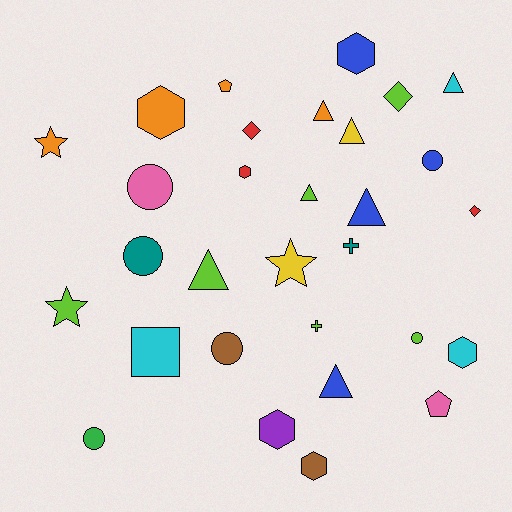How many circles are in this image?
There are 6 circles.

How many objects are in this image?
There are 30 objects.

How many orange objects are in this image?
There are 4 orange objects.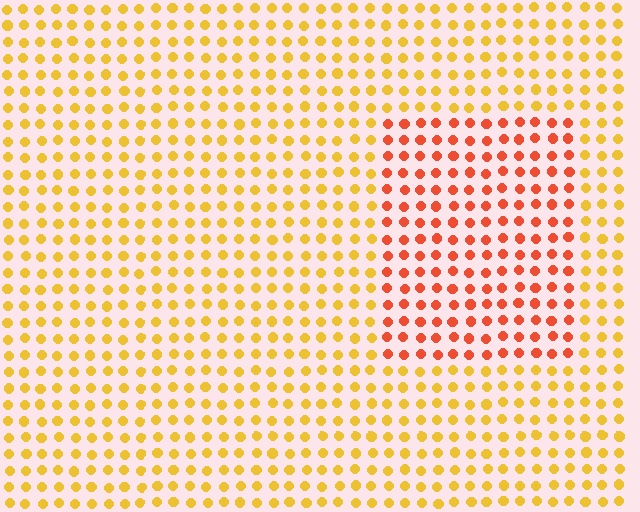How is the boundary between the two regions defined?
The boundary is defined purely by a slight shift in hue (about 38 degrees). Spacing, size, and orientation are identical on both sides.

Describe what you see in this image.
The image is filled with small yellow elements in a uniform arrangement. A rectangle-shaped region is visible where the elements are tinted to a slightly different hue, forming a subtle color boundary.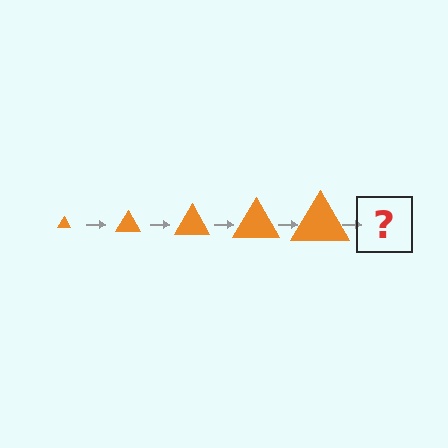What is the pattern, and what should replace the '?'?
The pattern is that the triangle gets progressively larger each step. The '?' should be an orange triangle, larger than the previous one.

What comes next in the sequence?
The next element should be an orange triangle, larger than the previous one.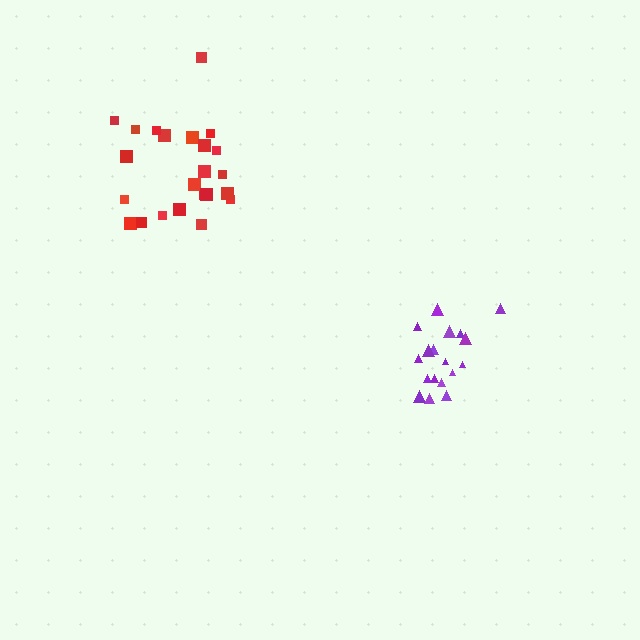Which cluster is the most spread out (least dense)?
Red.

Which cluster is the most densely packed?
Purple.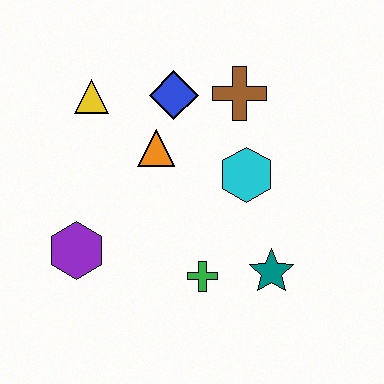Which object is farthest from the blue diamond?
The teal star is farthest from the blue diamond.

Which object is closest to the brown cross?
The blue diamond is closest to the brown cross.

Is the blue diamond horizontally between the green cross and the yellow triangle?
Yes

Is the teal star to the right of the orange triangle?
Yes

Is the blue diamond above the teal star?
Yes